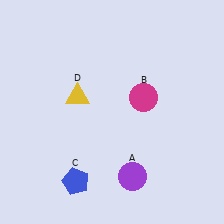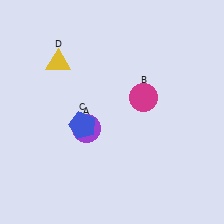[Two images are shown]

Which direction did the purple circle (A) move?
The purple circle (A) moved up.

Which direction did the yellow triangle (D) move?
The yellow triangle (D) moved up.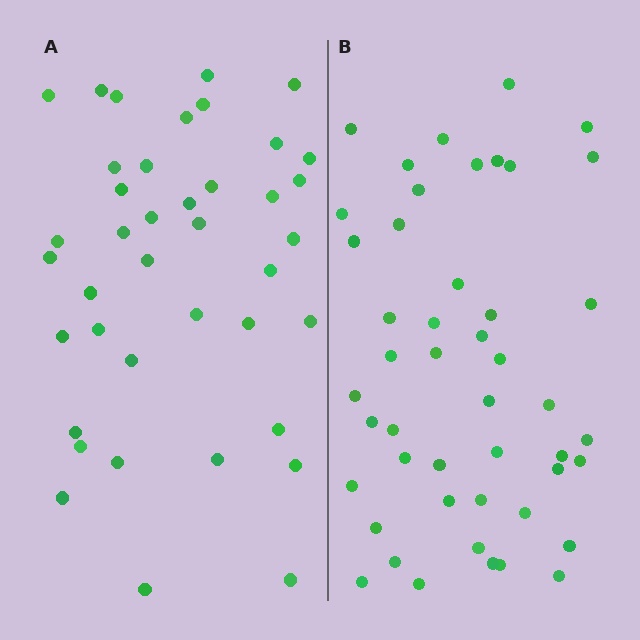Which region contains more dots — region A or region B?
Region B (the right region) has more dots.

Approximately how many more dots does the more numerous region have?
Region B has roughly 8 or so more dots than region A.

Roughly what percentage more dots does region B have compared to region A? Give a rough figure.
About 20% more.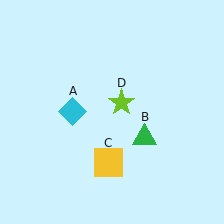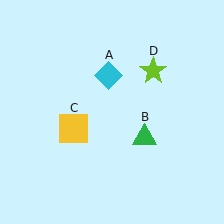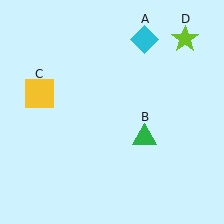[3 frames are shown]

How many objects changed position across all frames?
3 objects changed position: cyan diamond (object A), yellow square (object C), lime star (object D).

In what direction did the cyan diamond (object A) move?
The cyan diamond (object A) moved up and to the right.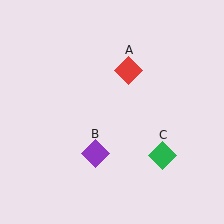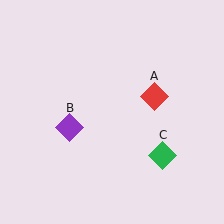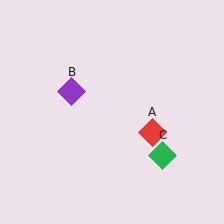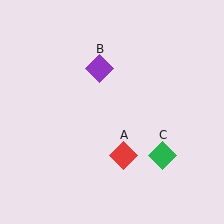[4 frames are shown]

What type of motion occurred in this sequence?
The red diamond (object A), purple diamond (object B) rotated clockwise around the center of the scene.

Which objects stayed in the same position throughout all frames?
Green diamond (object C) remained stationary.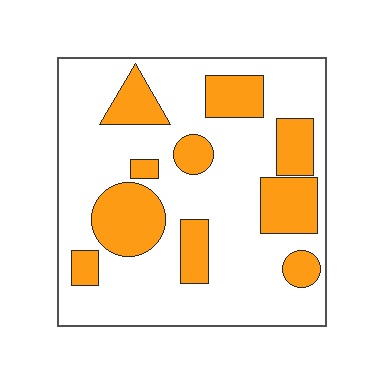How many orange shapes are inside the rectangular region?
10.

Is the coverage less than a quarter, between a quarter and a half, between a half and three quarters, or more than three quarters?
Between a quarter and a half.